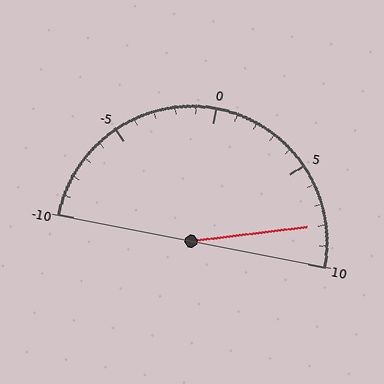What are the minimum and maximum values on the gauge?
The gauge ranges from -10 to 10.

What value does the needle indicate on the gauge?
The needle indicates approximately 8.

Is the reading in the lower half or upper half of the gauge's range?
The reading is in the upper half of the range (-10 to 10).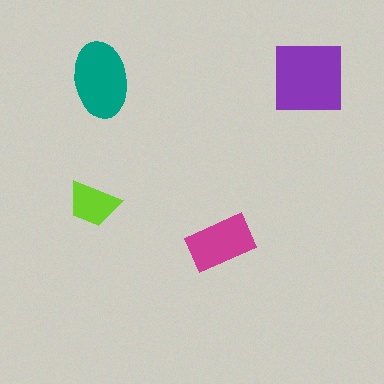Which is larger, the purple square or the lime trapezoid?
The purple square.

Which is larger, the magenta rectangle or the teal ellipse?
The teal ellipse.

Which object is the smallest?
The lime trapezoid.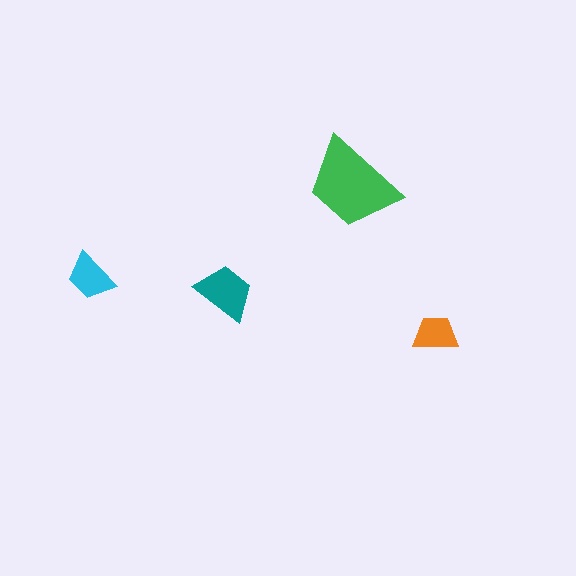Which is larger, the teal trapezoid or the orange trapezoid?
The teal one.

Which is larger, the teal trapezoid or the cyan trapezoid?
The teal one.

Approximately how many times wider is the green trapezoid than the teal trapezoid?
About 1.5 times wider.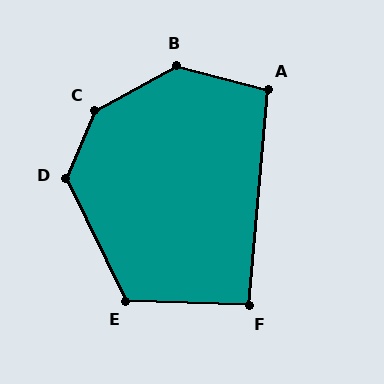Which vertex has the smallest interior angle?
F, at approximately 93 degrees.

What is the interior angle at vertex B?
Approximately 137 degrees (obtuse).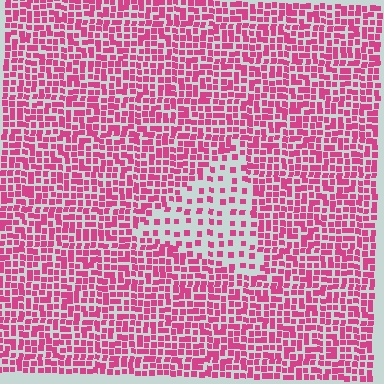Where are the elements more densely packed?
The elements are more densely packed outside the triangle boundary.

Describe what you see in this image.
The image contains small magenta elements arranged at two different densities. A triangle-shaped region is visible where the elements are less densely packed than the surrounding area.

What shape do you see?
I see a triangle.